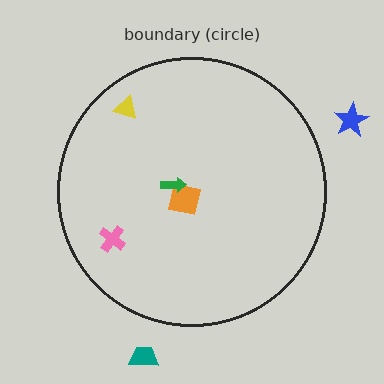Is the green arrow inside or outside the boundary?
Inside.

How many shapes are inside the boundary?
4 inside, 2 outside.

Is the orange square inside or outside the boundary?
Inside.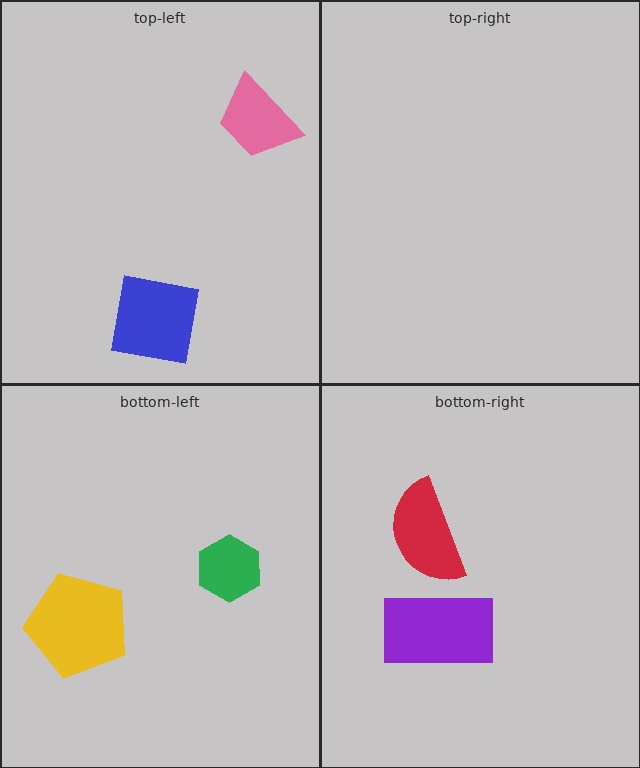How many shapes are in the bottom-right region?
2.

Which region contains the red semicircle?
The bottom-right region.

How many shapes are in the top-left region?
2.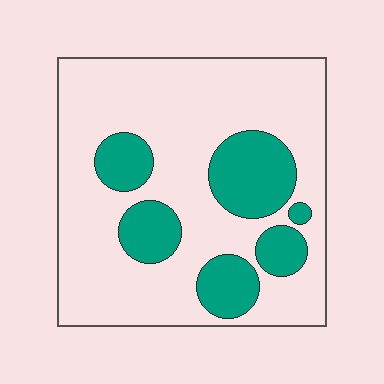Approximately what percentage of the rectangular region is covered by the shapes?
Approximately 25%.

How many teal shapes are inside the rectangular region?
6.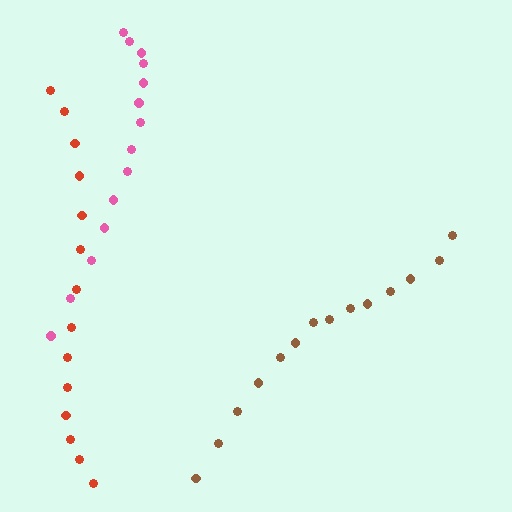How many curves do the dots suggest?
There are 3 distinct paths.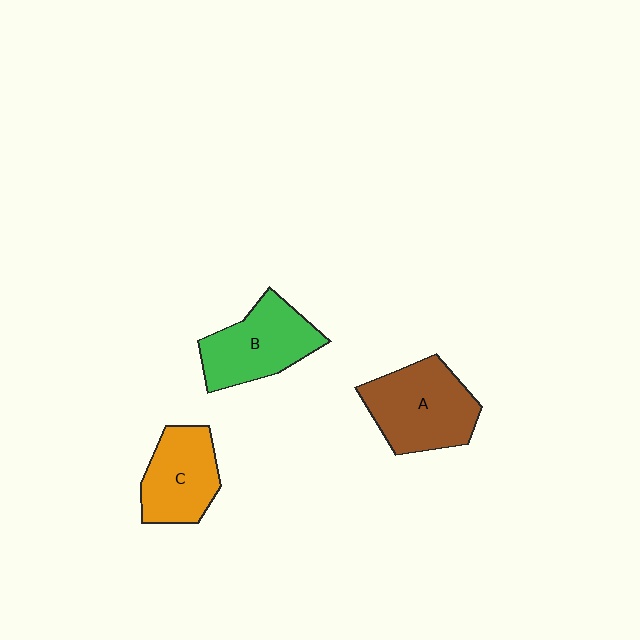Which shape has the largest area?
Shape A (brown).